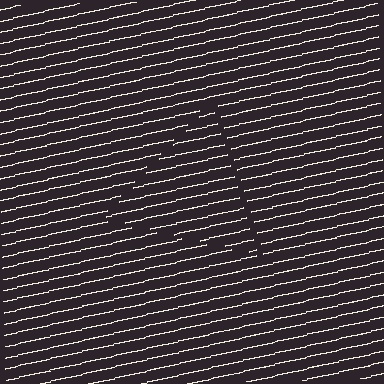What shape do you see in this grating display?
An illusory triangle. The interior of the shape contains the same grating, shifted by half a period — the contour is defined by the phase discontinuity where line-ends from the inner and outer gratings abut.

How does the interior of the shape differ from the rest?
The interior of the shape contains the same grating, shifted by half a period — the contour is defined by the phase discontinuity where line-ends from the inner and outer gratings abut.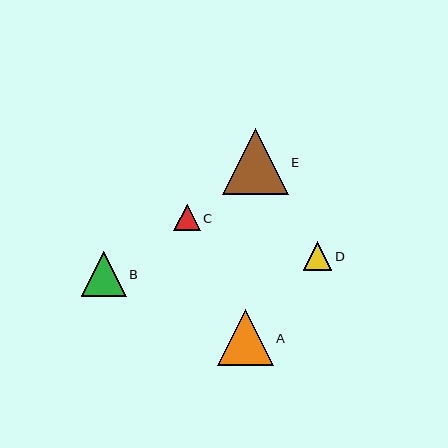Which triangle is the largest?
Triangle E is the largest with a size of approximately 66 pixels.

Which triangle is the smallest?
Triangle C is the smallest with a size of approximately 26 pixels.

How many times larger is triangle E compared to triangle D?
Triangle E is approximately 2.3 times the size of triangle D.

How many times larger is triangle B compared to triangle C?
Triangle B is approximately 1.7 times the size of triangle C.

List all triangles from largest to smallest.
From largest to smallest: E, A, B, D, C.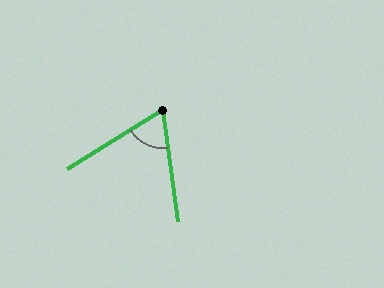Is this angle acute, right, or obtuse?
It is acute.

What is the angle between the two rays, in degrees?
Approximately 66 degrees.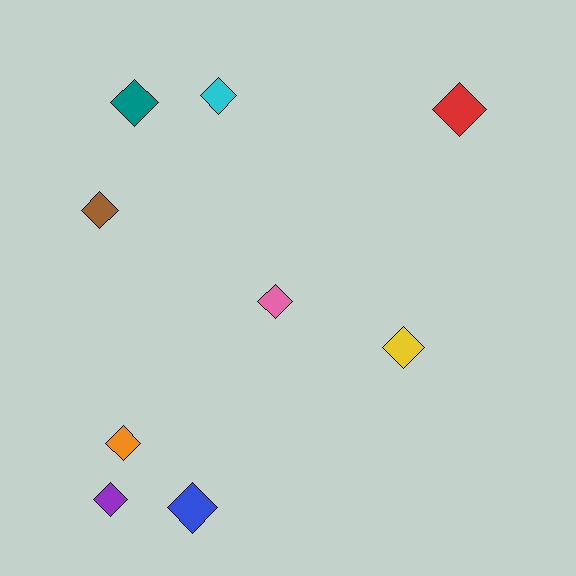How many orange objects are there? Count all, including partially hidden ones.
There is 1 orange object.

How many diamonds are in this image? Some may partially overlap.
There are 9 diamonds.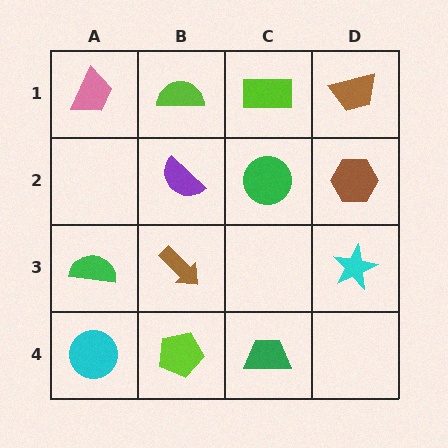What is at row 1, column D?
A brown trapezoid.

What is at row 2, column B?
A purple semicircle.